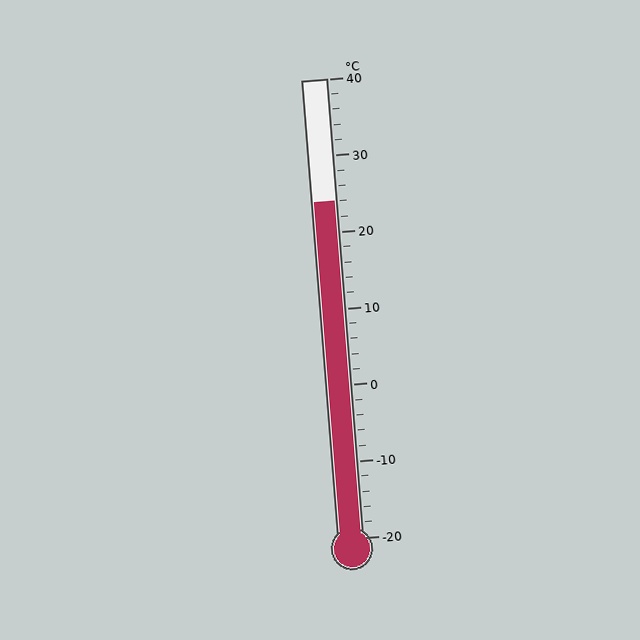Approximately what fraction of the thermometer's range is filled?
The thermometer is filled to approximately 75% of its range.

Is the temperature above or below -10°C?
The temperature is above -10°C.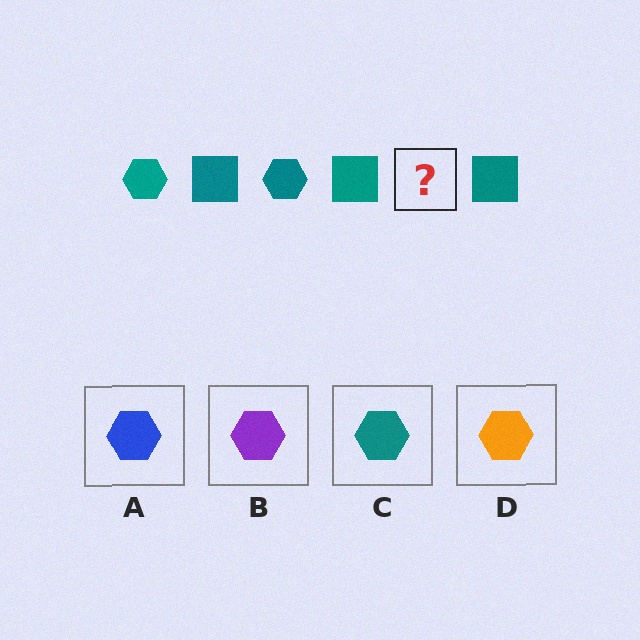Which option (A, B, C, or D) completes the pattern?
C.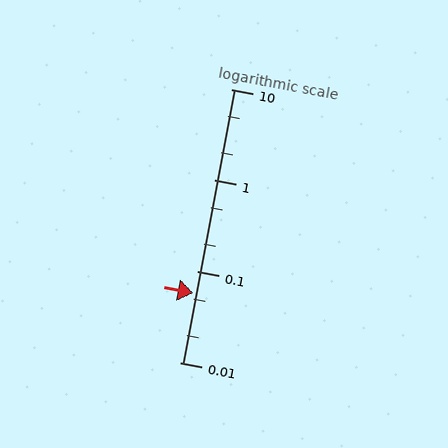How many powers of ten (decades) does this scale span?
The scale spans 3 decades, from 0.01 to 10.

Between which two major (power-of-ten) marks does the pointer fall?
The pointer is between 0.01 and 0.1.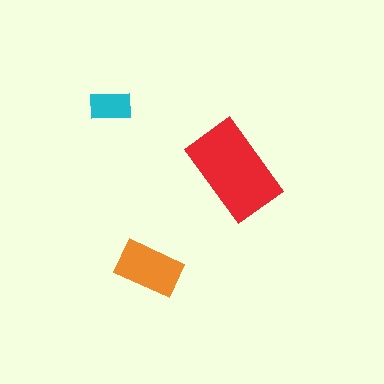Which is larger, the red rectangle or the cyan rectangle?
The red one.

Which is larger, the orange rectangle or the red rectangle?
The red one.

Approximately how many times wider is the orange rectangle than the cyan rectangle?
About 1.5 times wider.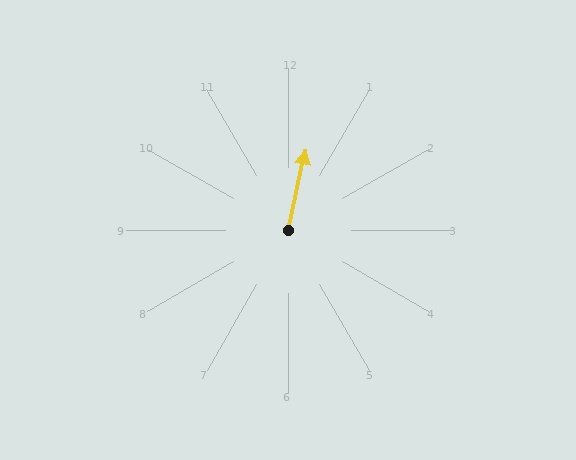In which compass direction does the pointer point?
North.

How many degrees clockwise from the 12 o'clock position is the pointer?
Approximately 12 degrees.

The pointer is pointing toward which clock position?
Roughly 12 o'clock.